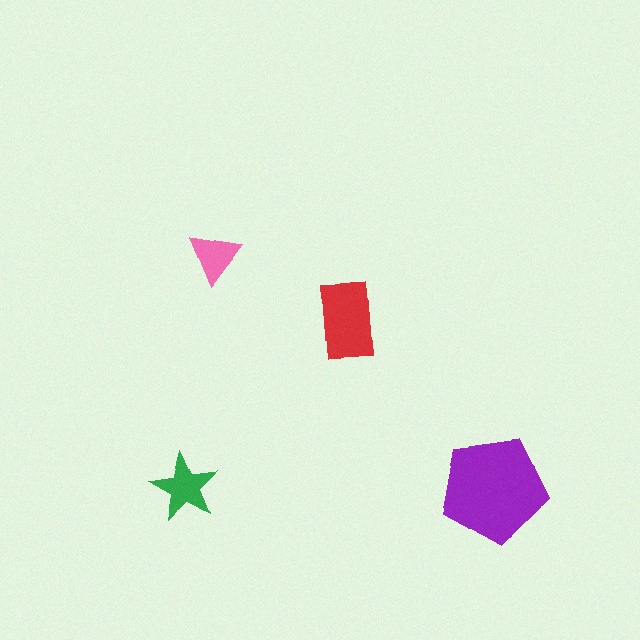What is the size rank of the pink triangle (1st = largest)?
4th.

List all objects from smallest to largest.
The pink triangle, the green star, the red rectangle, the purple pentagon.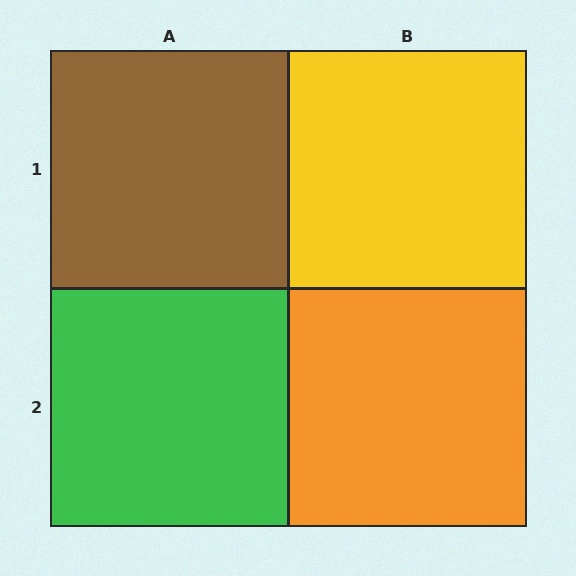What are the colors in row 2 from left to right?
Green, orange.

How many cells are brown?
1 cell is brown.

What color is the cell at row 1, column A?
Brown.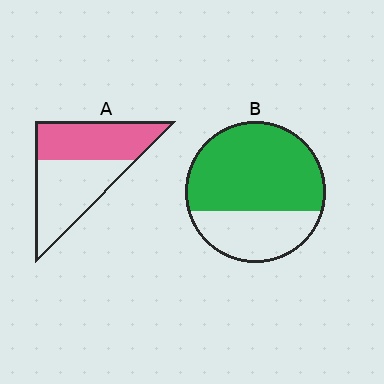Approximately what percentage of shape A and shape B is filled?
A is approximately 45% and B is approximately 65%.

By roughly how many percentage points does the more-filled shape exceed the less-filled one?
By roughly 20 percentage points (B over A).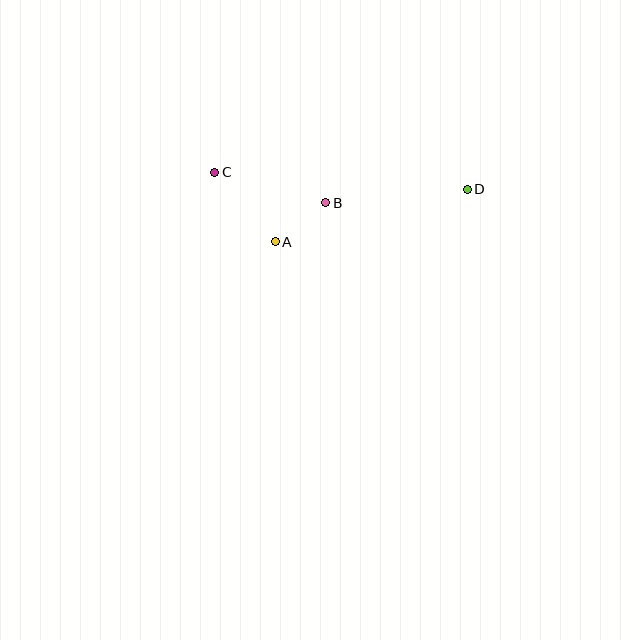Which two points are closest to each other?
Points A and B are closest to each other.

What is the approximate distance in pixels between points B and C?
The distance between B and C is approximately 115 pixels.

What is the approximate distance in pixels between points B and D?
The distance between B and D is approximately 142 pixels.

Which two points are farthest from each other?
Points C and D are farthest from each other.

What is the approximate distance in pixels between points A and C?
The distance between A and C is approximately 92 pixels.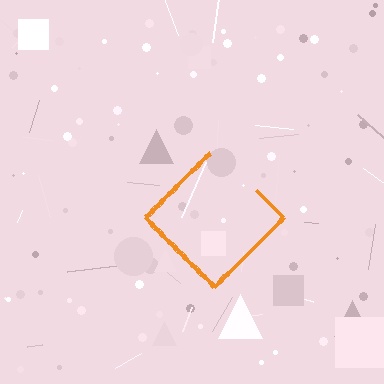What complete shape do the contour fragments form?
The contour fragments form a diamond.